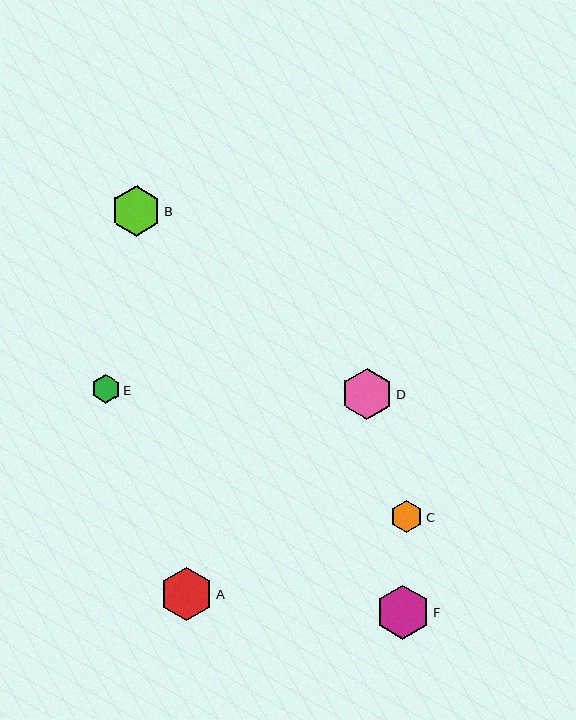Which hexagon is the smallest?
Hexagon E is the smallest with a size of approximately 29 pixels.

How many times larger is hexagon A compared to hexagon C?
Hexagon A is approximately 1.6 times the size of hexagon C.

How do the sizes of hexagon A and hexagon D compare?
Hexagon A and hexagon D are approximately the same size.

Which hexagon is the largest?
Hexagon F is the largest with a size of approximately 54 pixels.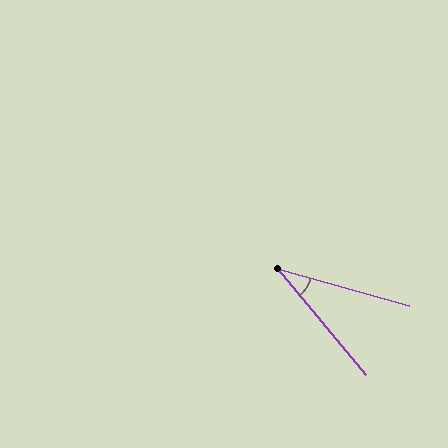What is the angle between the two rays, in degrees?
Approximately 35 degrees.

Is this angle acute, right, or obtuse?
It is acute.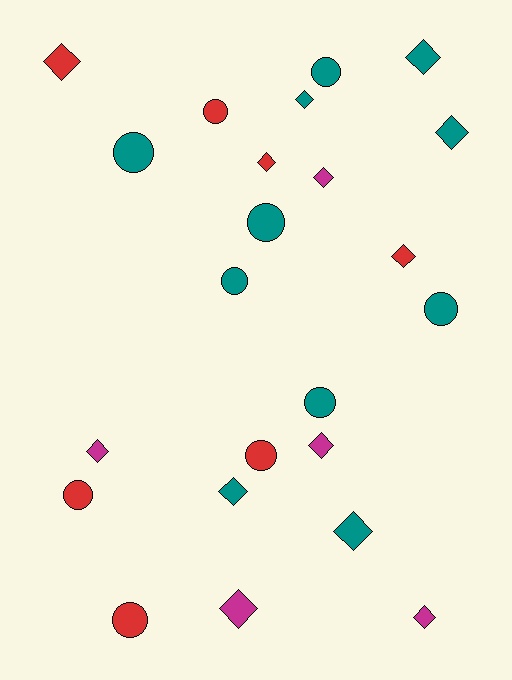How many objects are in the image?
There are 23 objects.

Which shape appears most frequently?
Diamond, with 13 objects.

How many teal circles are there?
There are 6 teal circles.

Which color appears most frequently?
Teal, with 11 objects.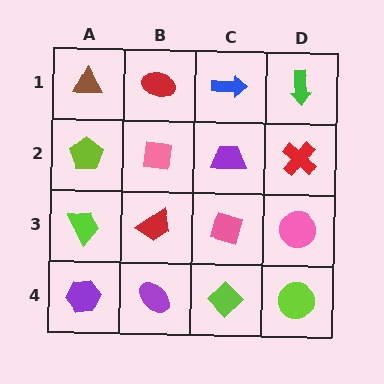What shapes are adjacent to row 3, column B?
A pink square (row 2, column B), a purple ellipse (row 4, column B), a lime trapezoid (row 3, column A), a pink diamond (row 3, column C).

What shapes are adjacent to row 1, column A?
A lime pentagon (row 2, column A), a red ellipse (row 1, column B).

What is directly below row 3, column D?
A lime circle.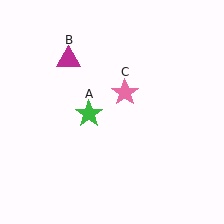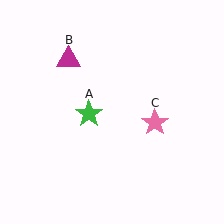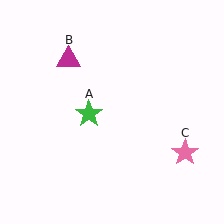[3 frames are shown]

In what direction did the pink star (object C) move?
The pink star (object C) moved down and to the right.